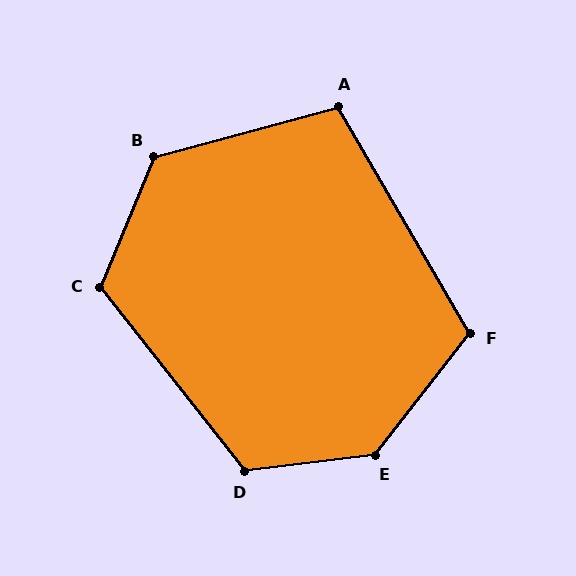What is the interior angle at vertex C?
Approximately 120 degrees (obtuse).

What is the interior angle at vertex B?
Approximately 127 degrees (obtuse).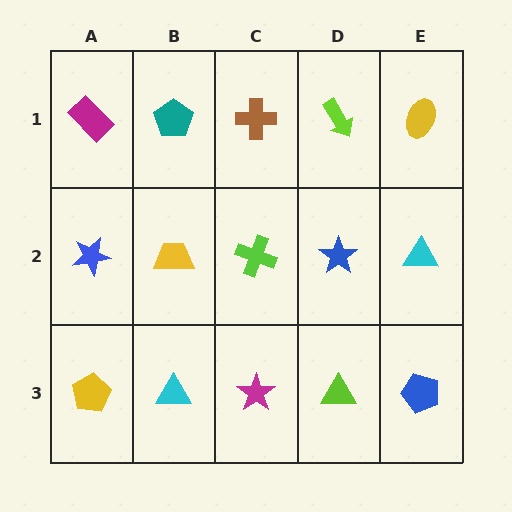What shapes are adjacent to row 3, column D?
A blue star (row 2, column D), a magenta star (row 3, column C), a blue pentagon (row 3, column E).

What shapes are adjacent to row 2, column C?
A brown cross (row 1, column C), a magenta star (row 3, column C), a yellow trapezoid (row 2, column B), a blue star (row 2, column D).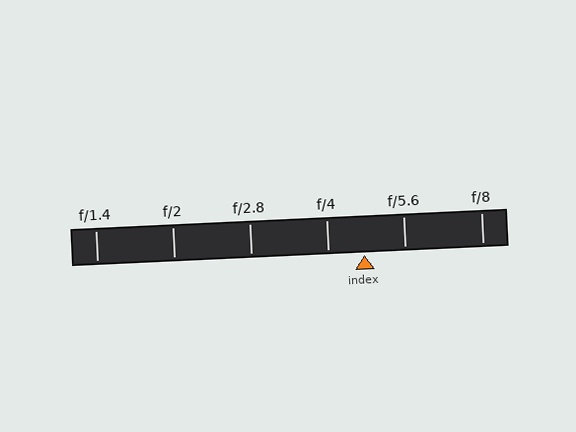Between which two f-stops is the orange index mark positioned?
The index mark is between f/4 and f/5.6.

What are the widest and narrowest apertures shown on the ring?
The widest aperture shown is f/1.4 and the narrowest is f/8.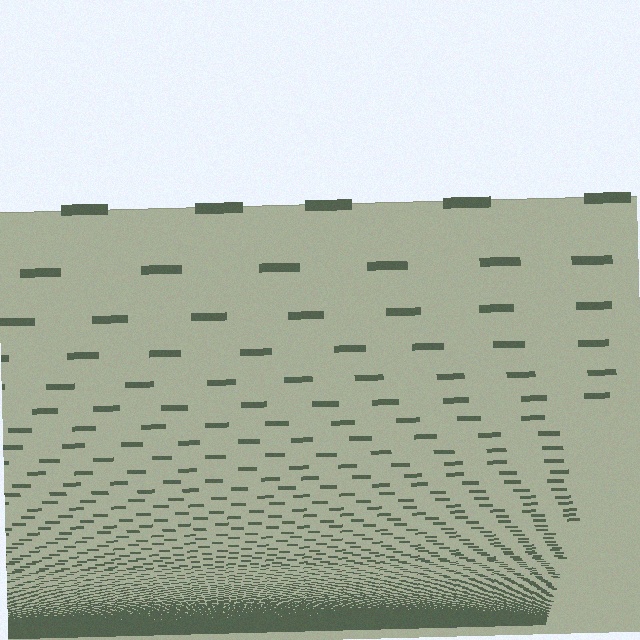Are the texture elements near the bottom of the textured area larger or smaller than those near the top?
Smaller. The gradient is inverted — elements near the bottom are smaller and denser.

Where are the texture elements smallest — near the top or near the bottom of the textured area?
Near the bottom.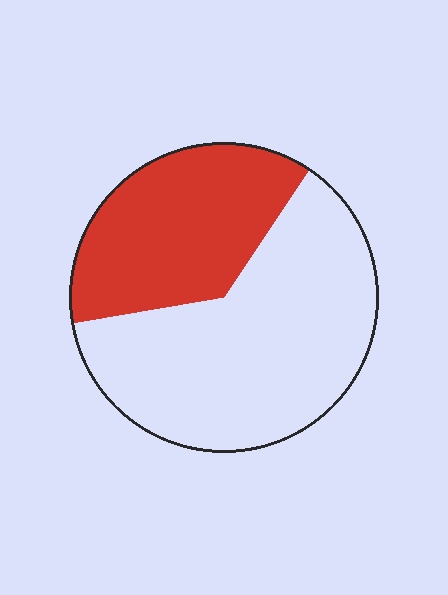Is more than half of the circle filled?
No.